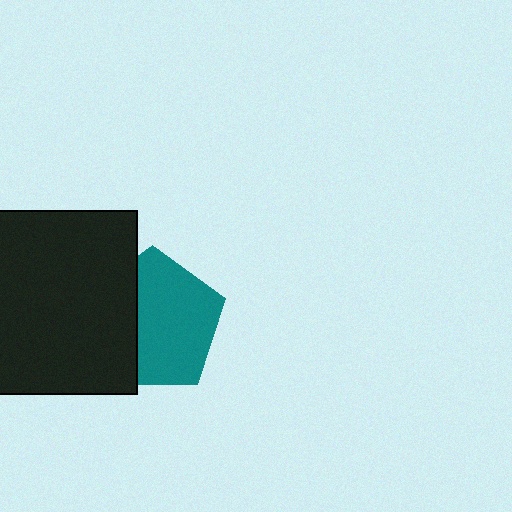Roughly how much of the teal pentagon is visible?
About half of it is visible (roughly 64%).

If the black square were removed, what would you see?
You would see the complete teal pentagon.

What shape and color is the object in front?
The object in front is a black square.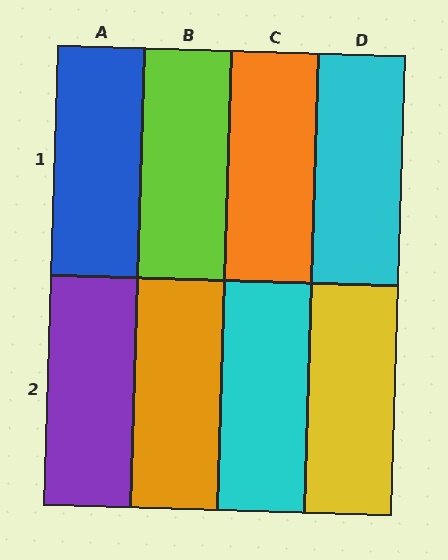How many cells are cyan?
2 cells are cyan.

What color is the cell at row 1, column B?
Lime.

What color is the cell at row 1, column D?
Cyan.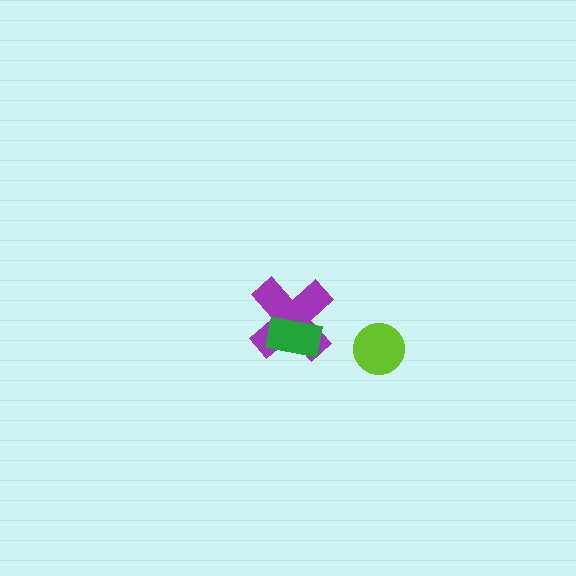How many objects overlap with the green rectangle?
1 object overlaps with the green rectangle.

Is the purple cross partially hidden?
Yes, it is partially covered by another shape.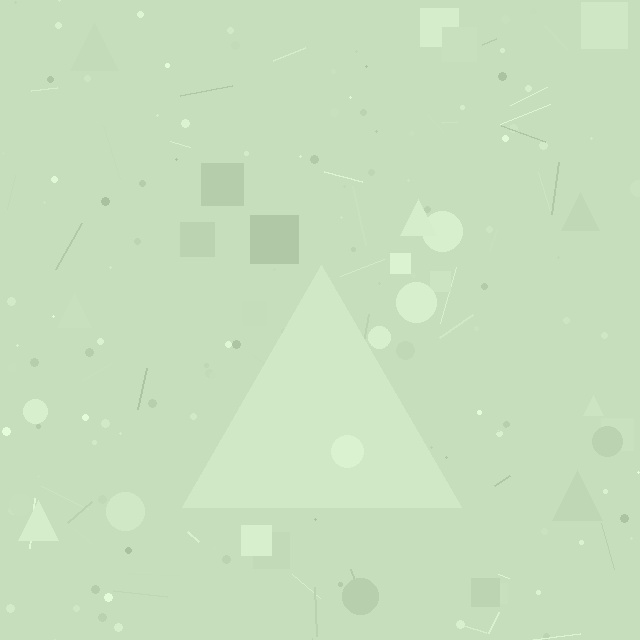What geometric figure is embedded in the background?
A triangle is embedded in the background.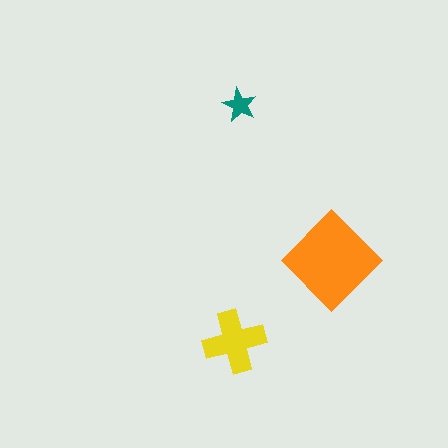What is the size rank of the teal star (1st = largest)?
3rd.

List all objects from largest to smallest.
The orange diamond, the yellow cross, the teal star.